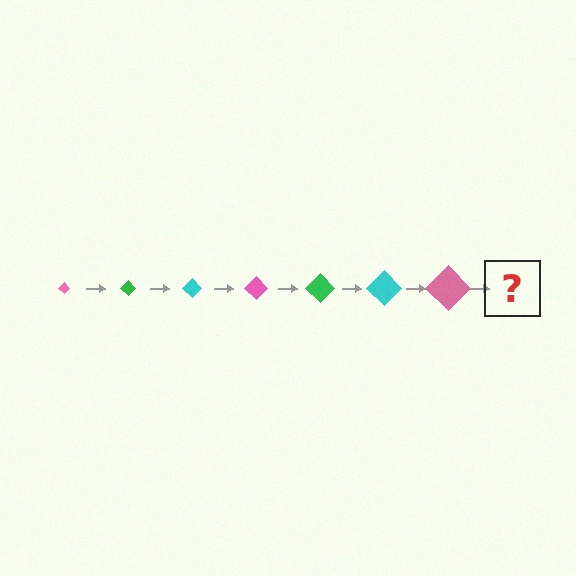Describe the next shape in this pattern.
It should be a green diamond, larger than the previous one.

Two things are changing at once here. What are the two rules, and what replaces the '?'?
The two rules are that the diamond grows larger each step and the color cycles through pink, green, and cyan. The '?' should be a green diamond, larger than the previous one.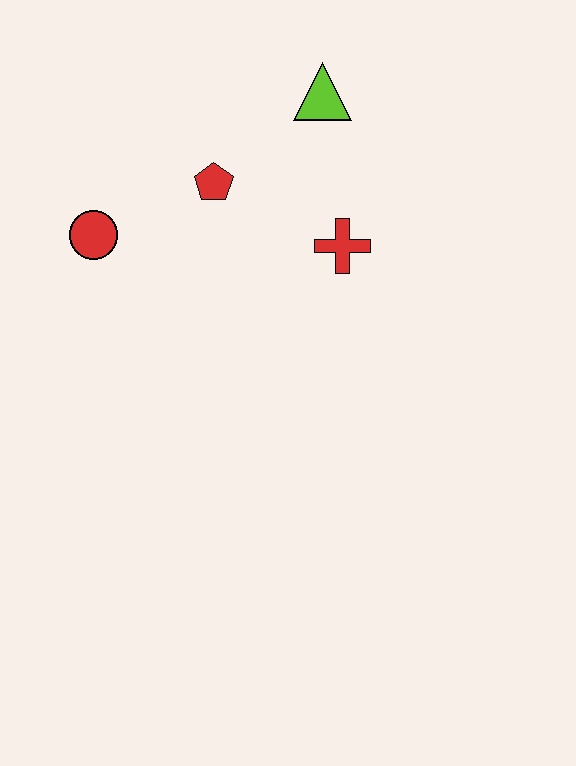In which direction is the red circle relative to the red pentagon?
The red circle is to the left of the red pentagon.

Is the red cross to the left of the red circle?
No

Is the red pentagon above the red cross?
Yes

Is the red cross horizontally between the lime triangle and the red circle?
No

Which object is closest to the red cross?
The red pentagon is closest to the red cross.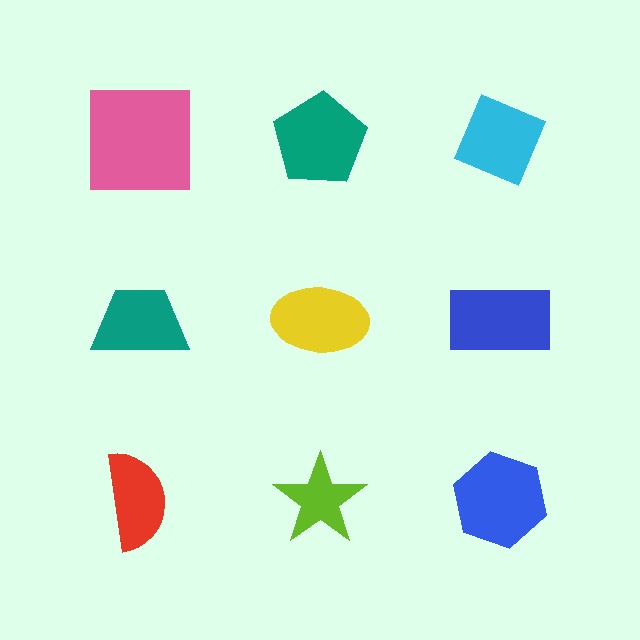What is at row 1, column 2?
A teal pentagon.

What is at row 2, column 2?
A yellow ellipse.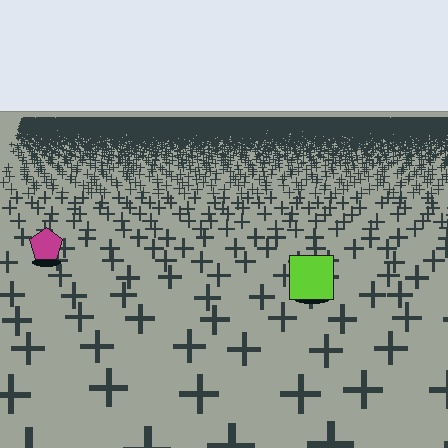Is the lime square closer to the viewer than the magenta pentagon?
Yes. The lime square is closer — you can tell from the texture gradient: the ground texture is coarser near it.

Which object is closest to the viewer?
The lime square is closest. The texture marks near it are larger and more spread out.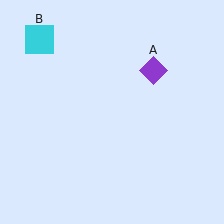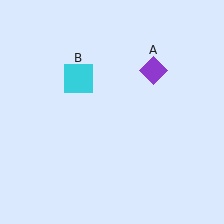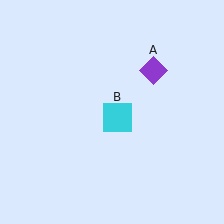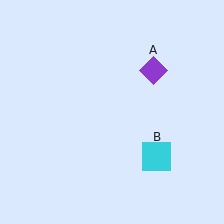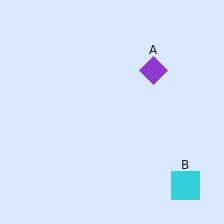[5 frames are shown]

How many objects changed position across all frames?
1 object changed position: cyan square (object B).